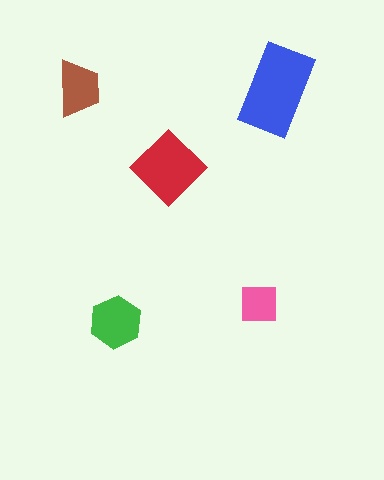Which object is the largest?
The blue rectangle.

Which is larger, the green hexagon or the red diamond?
The red diamond.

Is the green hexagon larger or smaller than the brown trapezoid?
Larger.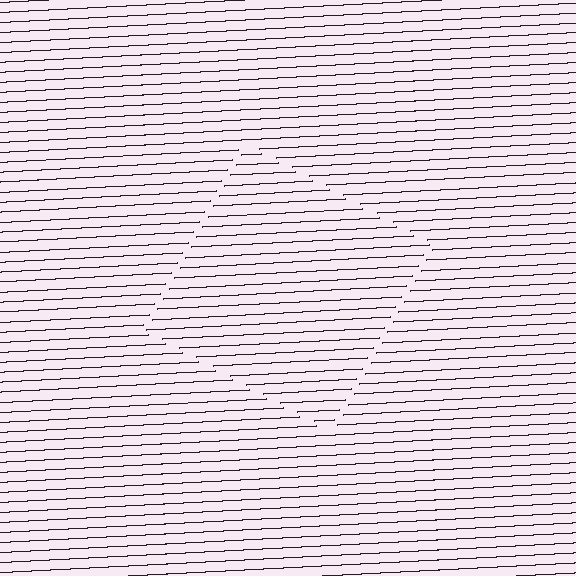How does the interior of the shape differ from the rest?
The interior of the shape contains the same grating, shifted by half a period — the contour is defined by the phase discontinuity where line-ends from the inner and outer gratings abut.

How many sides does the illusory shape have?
4 sides — the line-ends trace a square.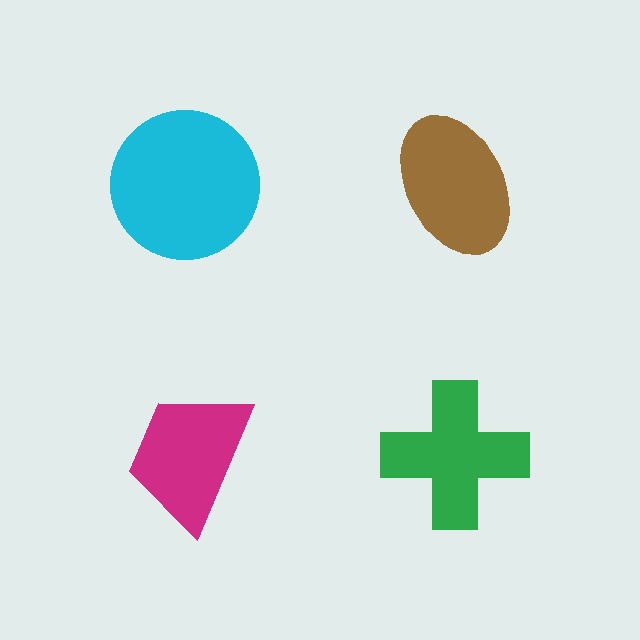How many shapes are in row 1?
2 shapes.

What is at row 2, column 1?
A magenta trapezoid.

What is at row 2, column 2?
A green cross.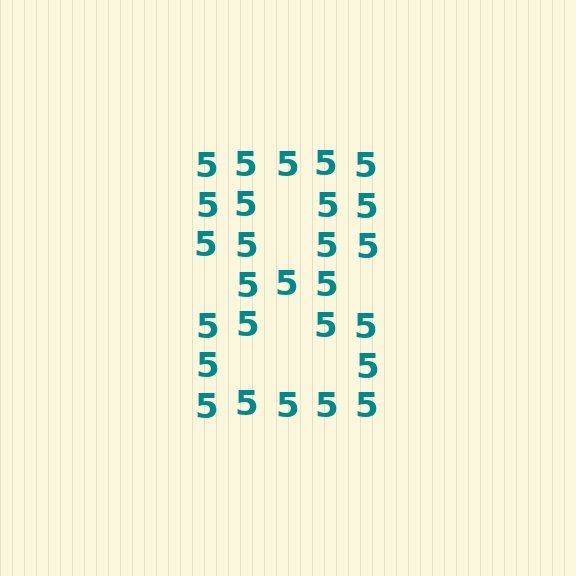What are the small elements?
The small elements are digit 5's.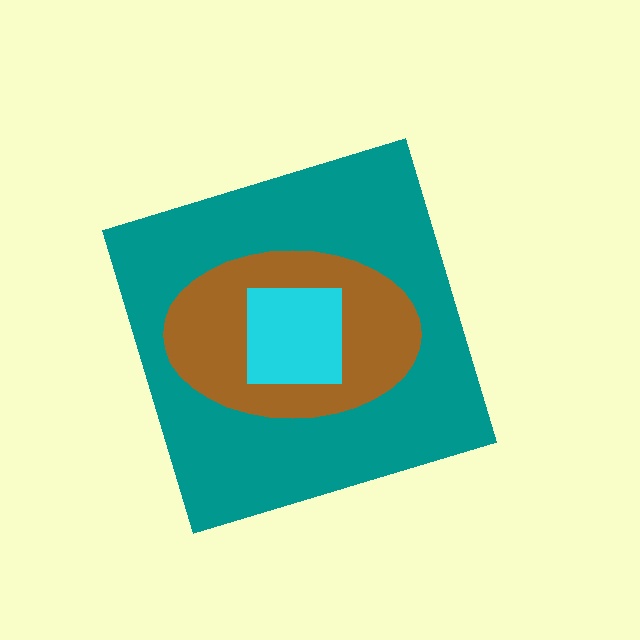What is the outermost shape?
The teal diamond.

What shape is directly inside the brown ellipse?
The cyan square.